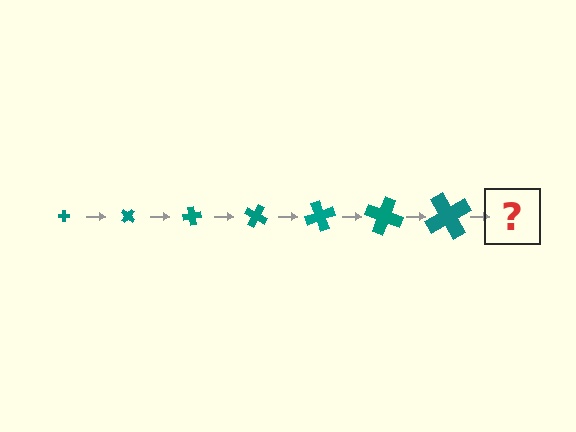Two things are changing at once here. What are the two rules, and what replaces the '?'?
The two rules are that the cross grows larger each step and it rotates 40 degrees each step. The '?' should be a cross, larger than the previous one and rotated 280 degrees from the start.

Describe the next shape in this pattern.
It should be a cross, larger than the previous one and rotated 280 degrees from the start.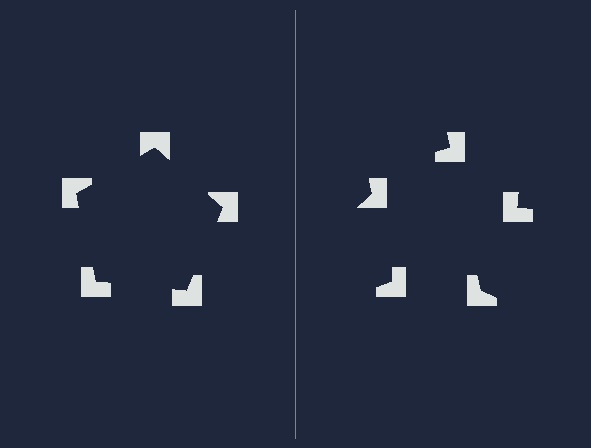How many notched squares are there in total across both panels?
10 — 5 on each side.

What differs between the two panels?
The notched squares are positioned identically on both sides; only the wedge orientations differ. On the left they align to a pentagon; on the right they are misaligned.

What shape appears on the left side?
An illusory pentagon.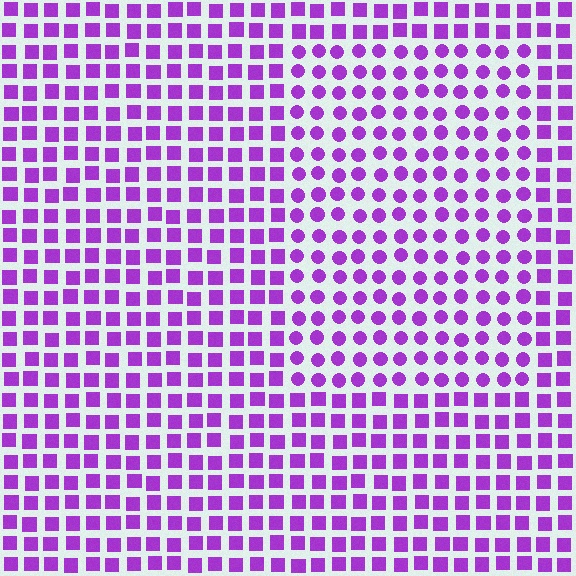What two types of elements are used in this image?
The image uses circles inside the rectangle region and squares outside it.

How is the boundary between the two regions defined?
The boundary is defined by a change in element shape: circles inside vs. squares outside. All elements share the same color and spacing.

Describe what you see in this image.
The image is filled with small purple elements arranged in a uniform grid. A rectangle-shaped region contains circles, while the surrounding area contains squares. The boundary is defined purely by the change in element shape.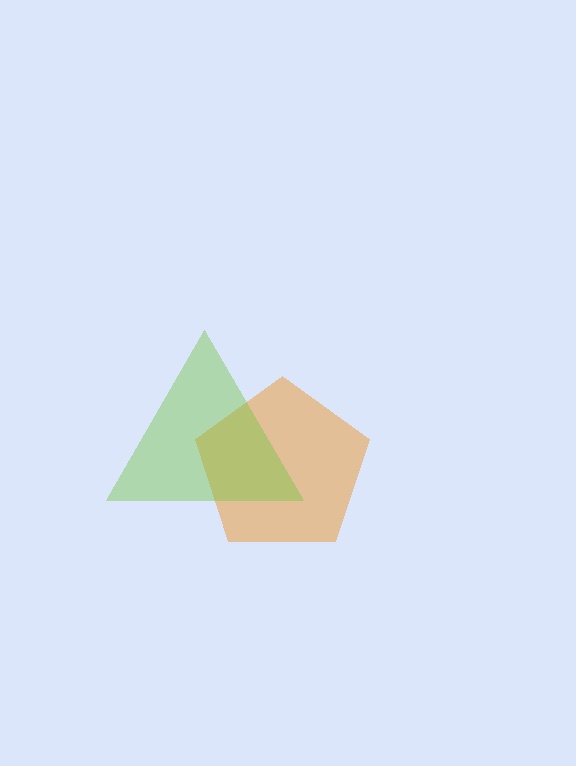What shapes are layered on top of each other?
The layered shapes are: an orange pentagon, a lime triangle.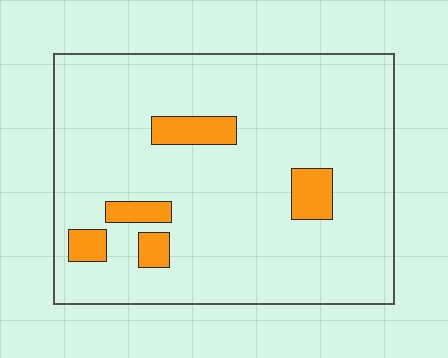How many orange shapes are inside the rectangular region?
5.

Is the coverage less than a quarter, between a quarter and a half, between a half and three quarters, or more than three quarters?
Less than a quarter.